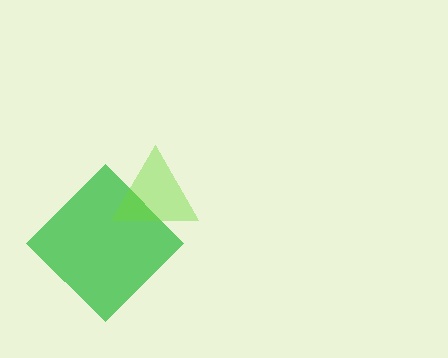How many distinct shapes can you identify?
There are 2 distinct shapes: a green diamond, a lime triangle.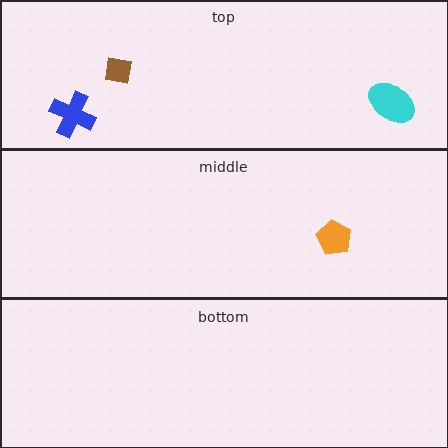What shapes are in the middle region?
The orange pentagon.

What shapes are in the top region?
The blue cross, the cyan ellipse, the brown square.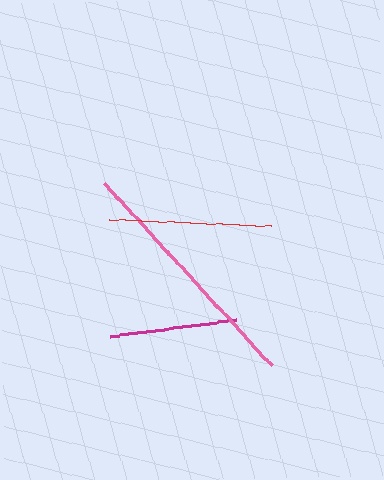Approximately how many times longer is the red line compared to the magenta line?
The red line is approximately 1.3 times the length of the magenta line.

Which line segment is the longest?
The pink line is the longest at approximately 248 pixels.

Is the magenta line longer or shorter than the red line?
The red line is longer than the magenta line.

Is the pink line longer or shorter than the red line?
The pink line is longer than the red line.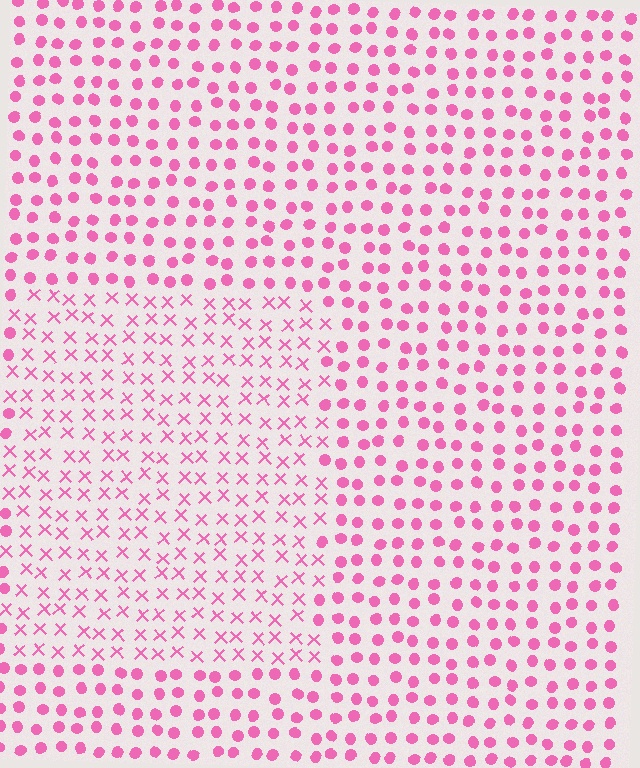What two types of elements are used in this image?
The image uses X marks inside the rectangle region and circles outside it.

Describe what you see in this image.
The image is filled with small pink elements arranged in a uniform grid. A rectangle-shaped region contains X marks, while the surrounding area contains circles. The boundary is defined purely by the change in element shape.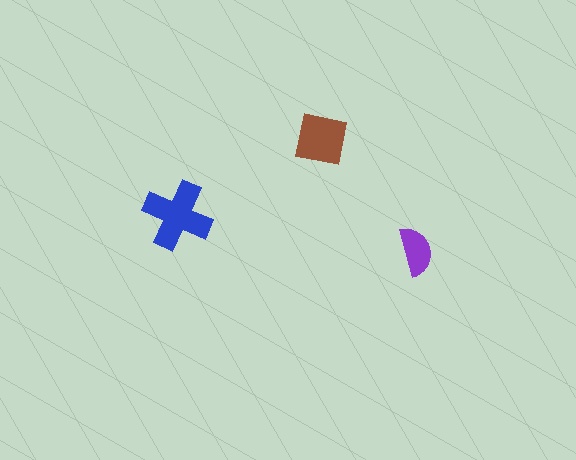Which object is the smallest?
The purple semicircle.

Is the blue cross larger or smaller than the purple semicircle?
Larger.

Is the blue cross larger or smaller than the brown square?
Larger.